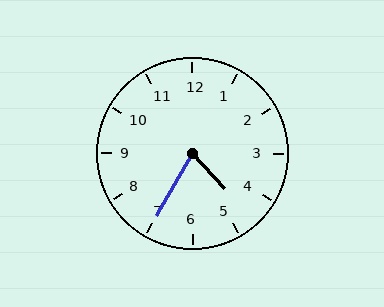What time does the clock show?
4:35.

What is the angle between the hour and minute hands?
Approximately 72 degrees.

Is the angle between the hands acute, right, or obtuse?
It is acute.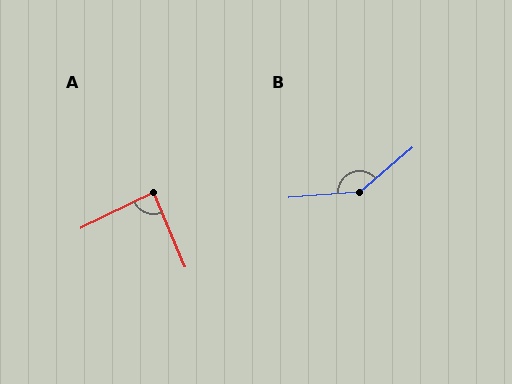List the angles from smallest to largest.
A (87°), B (144°).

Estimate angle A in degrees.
Approximately 87 degrees.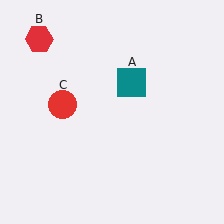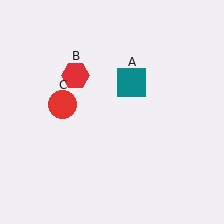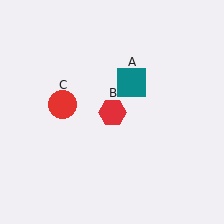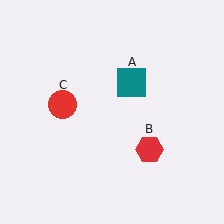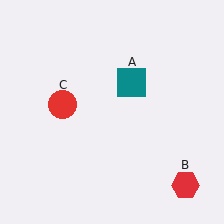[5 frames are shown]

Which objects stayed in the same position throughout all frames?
Teal square (object A) and red circle (object C) remained stationary.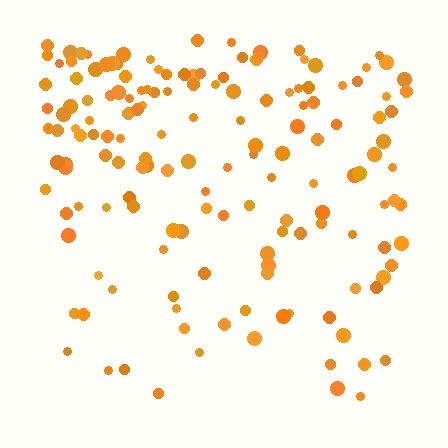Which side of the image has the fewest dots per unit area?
The bottom.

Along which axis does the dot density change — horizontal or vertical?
Vertical.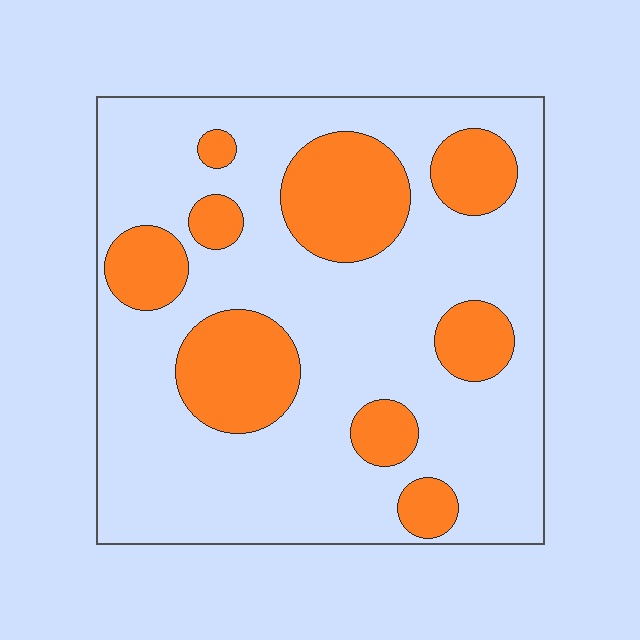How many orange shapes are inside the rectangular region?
9.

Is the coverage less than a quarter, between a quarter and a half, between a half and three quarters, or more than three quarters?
Between a quarter and a half.